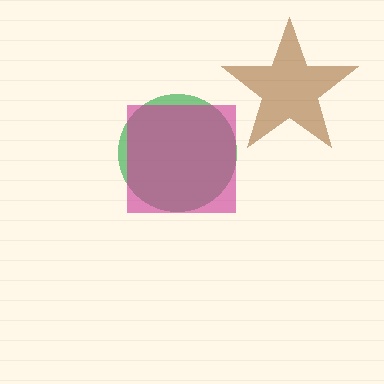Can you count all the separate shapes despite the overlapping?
Yes, there are 3 separate shapes.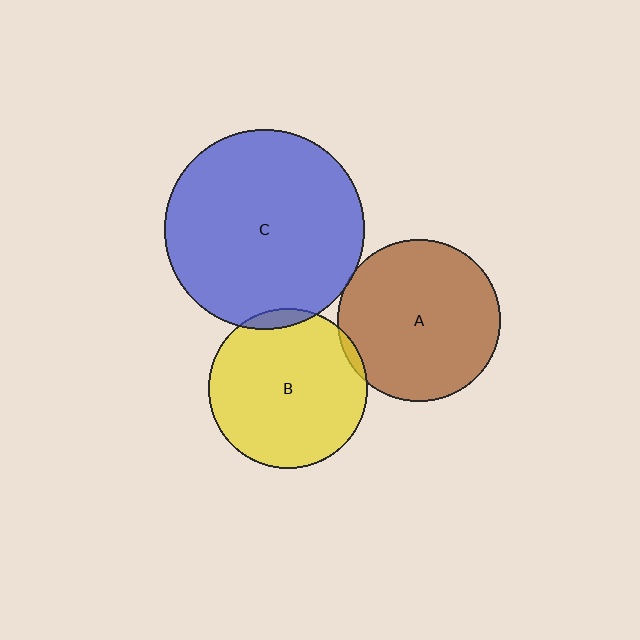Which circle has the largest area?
Circle C (blue).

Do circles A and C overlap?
Yes.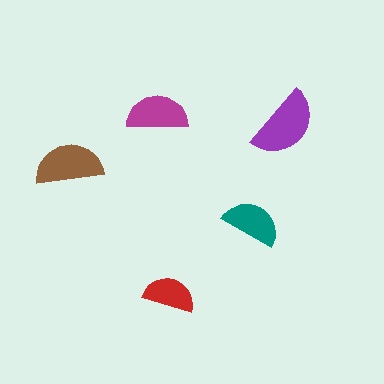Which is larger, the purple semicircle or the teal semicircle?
The purple one.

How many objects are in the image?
There are 5 objects in the image.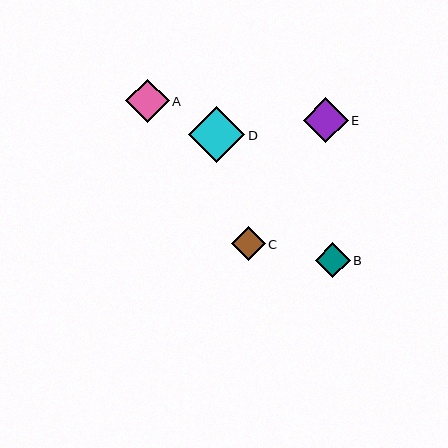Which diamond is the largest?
Diamond D is the largest with a size of approximately 56 pixels.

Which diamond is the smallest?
Diamond C is the smallest with a size of approximately 34 pixels.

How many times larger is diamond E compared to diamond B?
Diamond E is approximately 1.3 times the size of diamond B.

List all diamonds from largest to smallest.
From largest to smallest: D, E, A, B, C.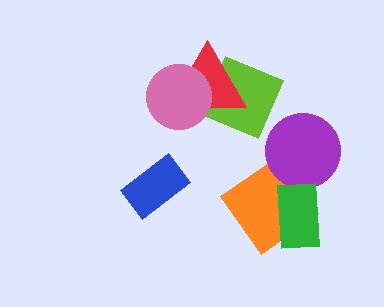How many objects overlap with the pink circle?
1 object overlaps with the pink circle.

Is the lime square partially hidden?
Yes, it is partially covered by another shape.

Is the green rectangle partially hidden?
No, no other shape covers it.